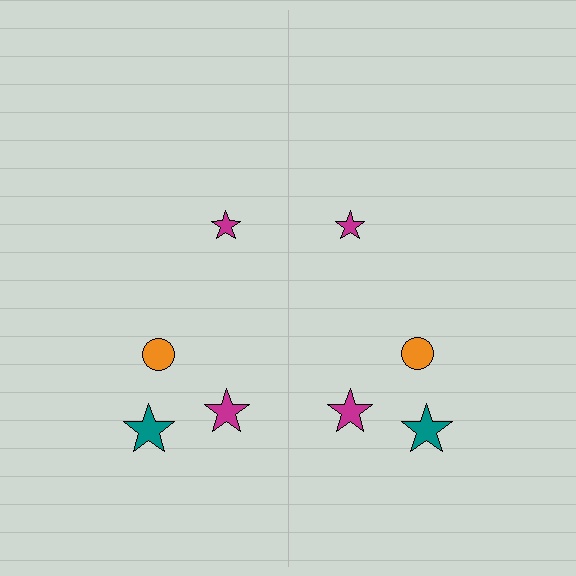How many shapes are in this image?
There are 8 shapes in this image.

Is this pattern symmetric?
Yes, this pattern has bilateral (reflection) symmetry.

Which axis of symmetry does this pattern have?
The pattern has a vertical axis of symmetry running through the center of the image.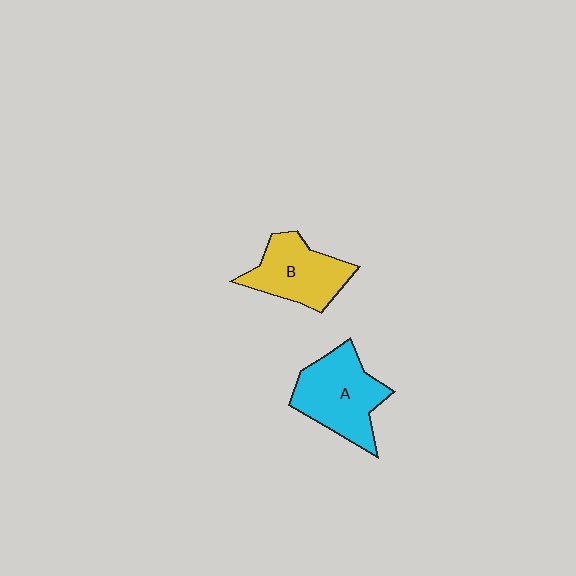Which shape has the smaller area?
Shape B (yellow).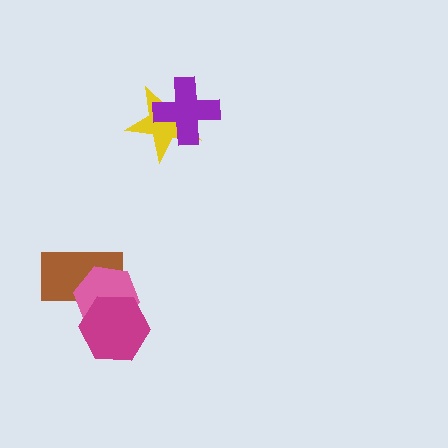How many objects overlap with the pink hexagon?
2 objects overlap with the pink hexagon.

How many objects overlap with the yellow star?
1 object overlaps with the yellow star.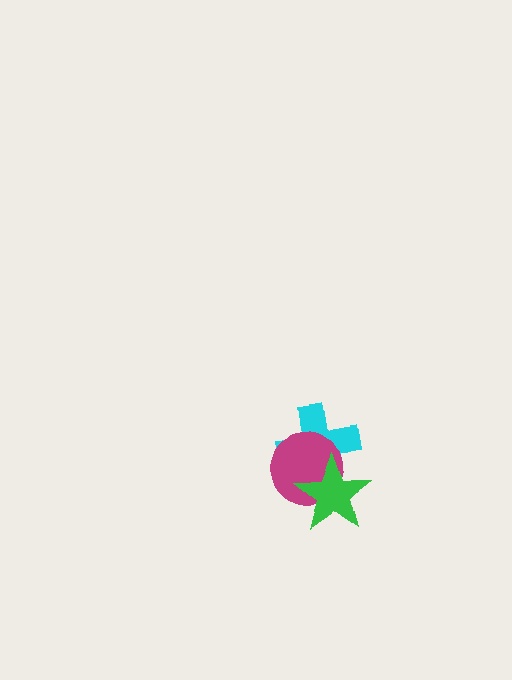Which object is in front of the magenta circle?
The green star is in front of the magenta circle.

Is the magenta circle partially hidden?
Yes, it is partially covered by another shape.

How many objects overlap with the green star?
2 objects overlap with the green star.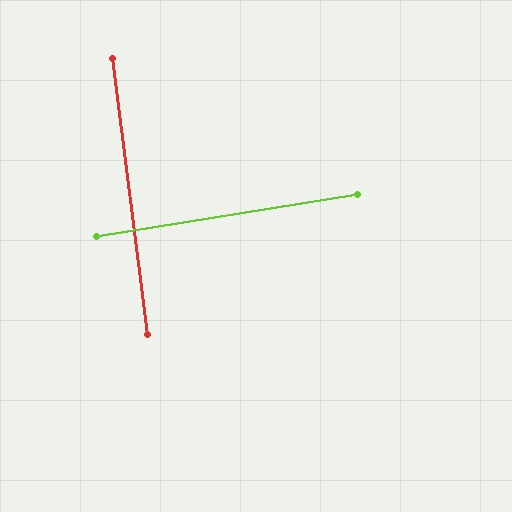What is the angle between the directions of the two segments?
Approximately 88 degrees.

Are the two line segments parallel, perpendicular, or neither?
Perpendicular — they meet at approximately 88°.